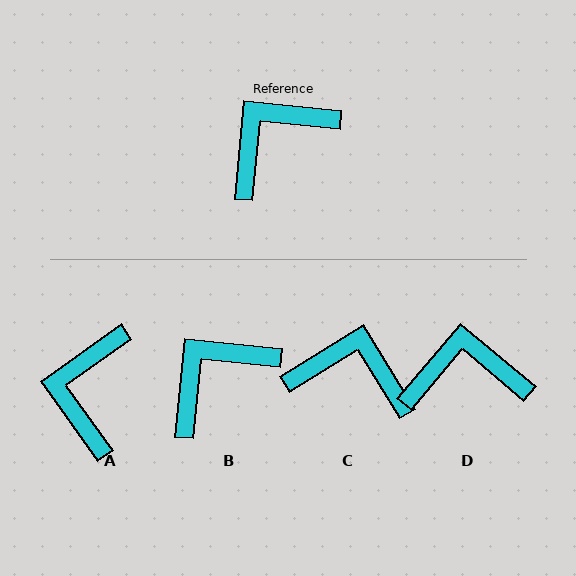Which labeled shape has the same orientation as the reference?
B.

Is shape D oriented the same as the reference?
No, it is off by about 35 degrees.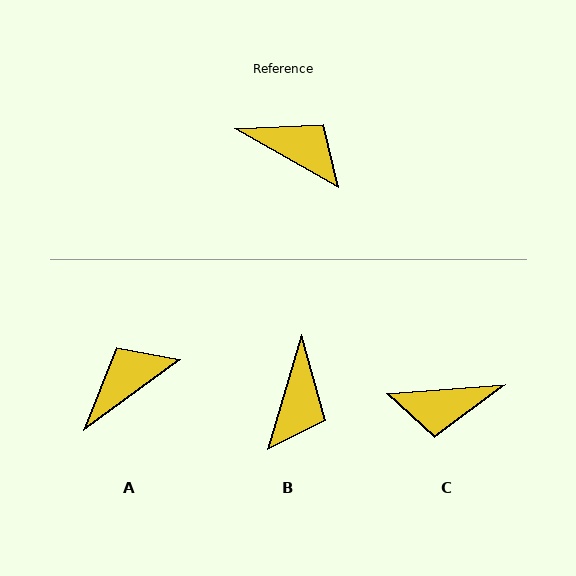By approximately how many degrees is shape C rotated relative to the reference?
Approximately 146 degrees clockwise.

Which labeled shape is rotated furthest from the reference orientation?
C, about 146 degrees away.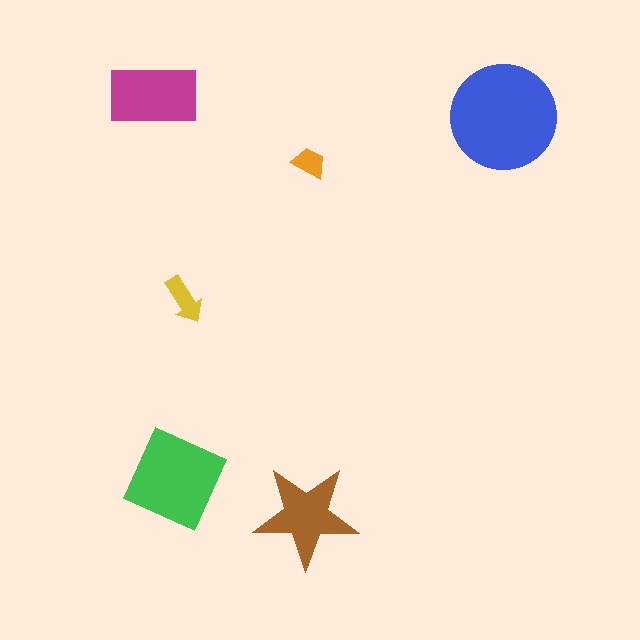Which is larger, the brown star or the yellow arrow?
The brown star.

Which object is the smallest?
The orange trapezoid.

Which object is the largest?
The blue circle.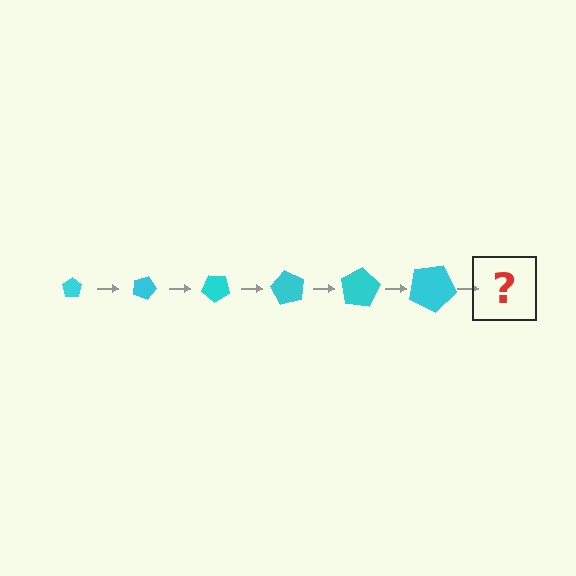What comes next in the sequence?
The next element should be a pentagon, larger than the previous one and rotated 120 degrees from the start.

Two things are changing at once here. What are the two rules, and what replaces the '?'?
The two rules are that the pentagon grows larger each step and it rotates 20 degrees each step. The '?' should be a pentagon, larger than the previous one and rotated 120 degrees from the start.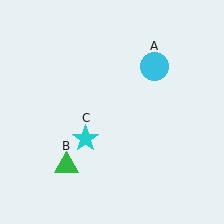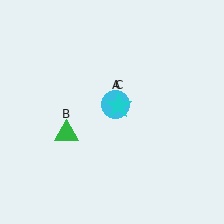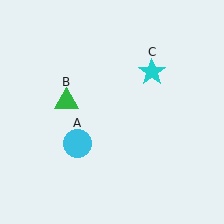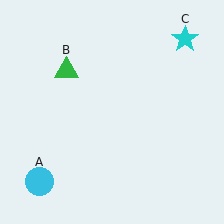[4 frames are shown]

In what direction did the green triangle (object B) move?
The green triangle (object B) moved up.